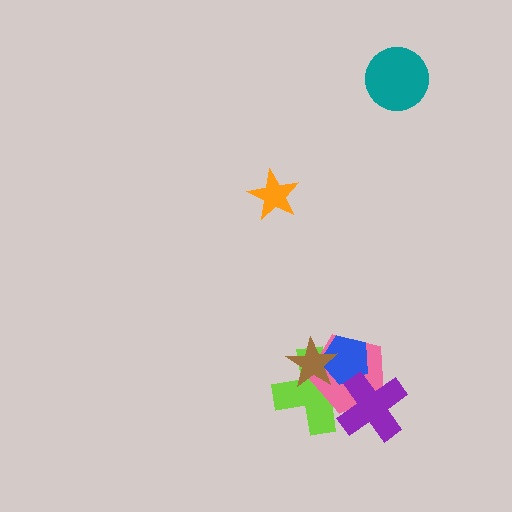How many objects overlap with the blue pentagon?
4 objects overlap with the blue pentagon.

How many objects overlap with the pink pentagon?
4 objects overlap with the pink pentagon.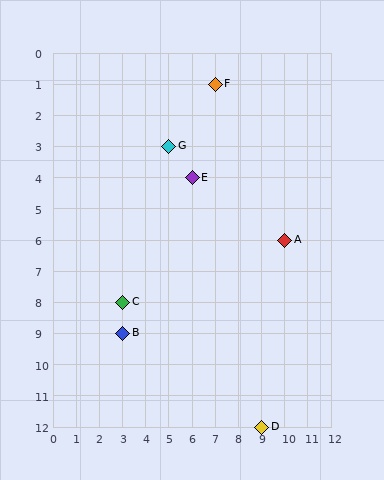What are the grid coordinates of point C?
Point C is at grid coordinates (3, 8).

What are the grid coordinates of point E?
Point E is at grid coordinates (6, 4).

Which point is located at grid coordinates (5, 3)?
Point G is at (5, 3).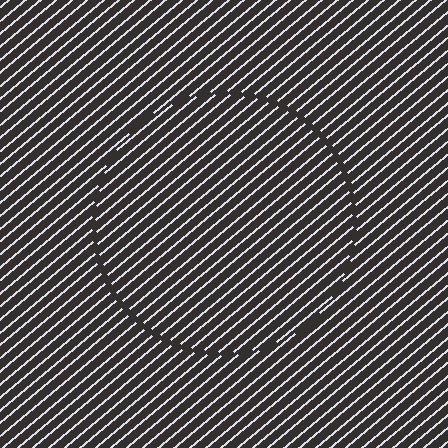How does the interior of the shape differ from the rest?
The interior of the shape contains the same grating, shifted by half a period — the contour is defined by the phase discontinuity where line-ends from the inner and outer gratings abut.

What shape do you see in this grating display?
An illusory circle. The interior of the shape contains the same grating, shifted by half a period — the contour is defined by the phase discontinuity where line-ends from the inner and outer gratings abut.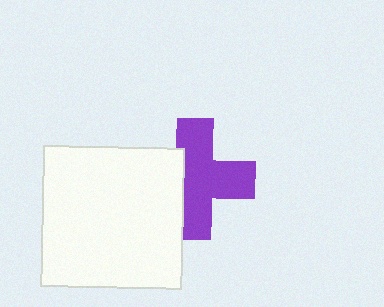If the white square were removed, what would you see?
You would see the complete purple cross.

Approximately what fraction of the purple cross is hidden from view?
Roughly 32% of the purple cross is hidden behind the white square.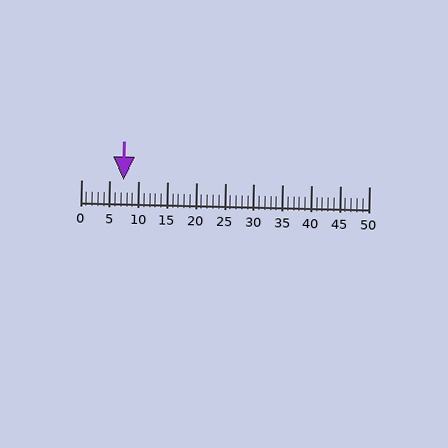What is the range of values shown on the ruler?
The ruler shows values from 0 to 50.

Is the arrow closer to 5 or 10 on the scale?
The arrow is closer to 5.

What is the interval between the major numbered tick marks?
The major tick marks are spaced 5 units apart.